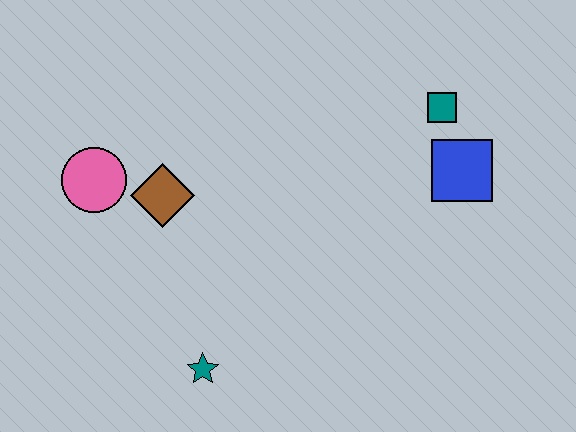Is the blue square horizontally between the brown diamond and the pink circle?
No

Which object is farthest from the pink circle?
The blue square is farthest from the pink circle.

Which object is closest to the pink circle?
The brown diamond is closest to the pink circle.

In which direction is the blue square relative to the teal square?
The blue square is below the teal square.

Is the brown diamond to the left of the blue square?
Yes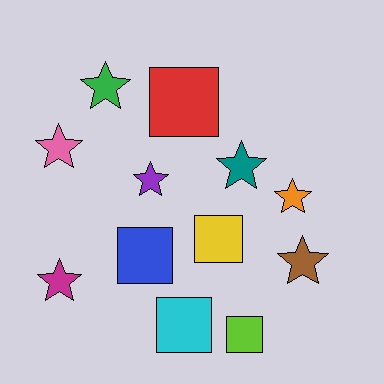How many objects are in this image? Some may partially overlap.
There are 12 objects.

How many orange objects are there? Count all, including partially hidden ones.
There is 1 orange object.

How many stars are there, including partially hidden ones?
There are 7 stars.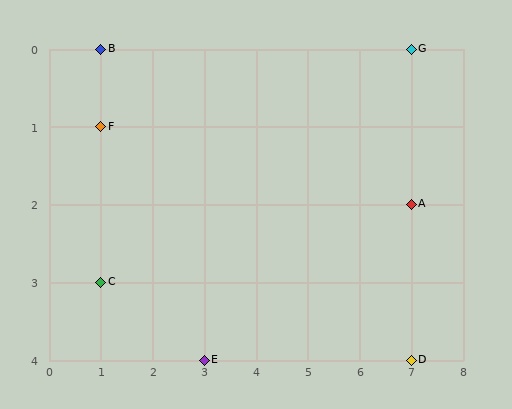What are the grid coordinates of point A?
Point A is at grid coordinates (7, 2).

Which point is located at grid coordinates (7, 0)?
Point G is at (7, 0).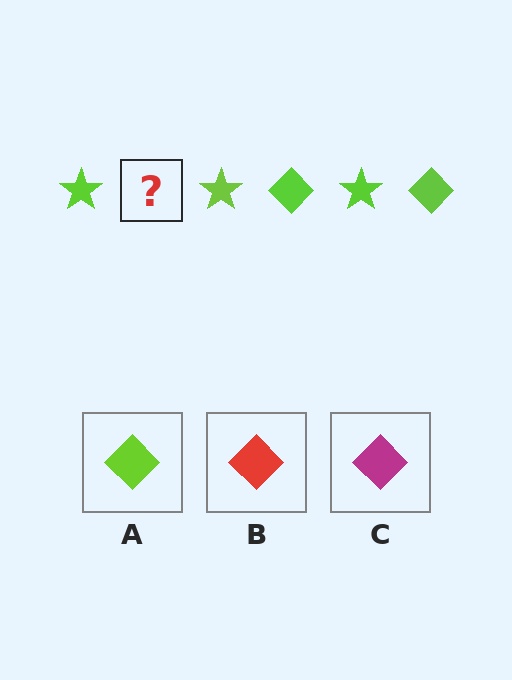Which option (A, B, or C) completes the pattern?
A.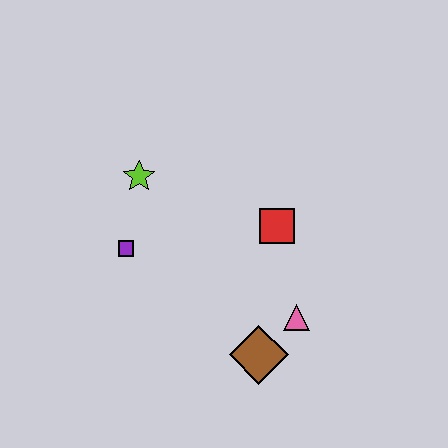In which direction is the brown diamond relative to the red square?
The brown diamond is below the red square.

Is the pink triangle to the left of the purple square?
No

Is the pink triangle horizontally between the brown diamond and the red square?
No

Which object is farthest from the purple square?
The pink triangle is farthest from the purple square.